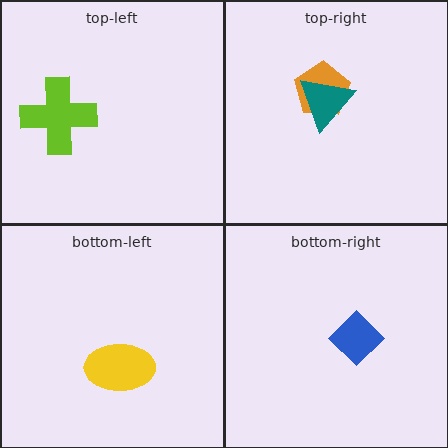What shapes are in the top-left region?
The lime cross.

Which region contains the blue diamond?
The bottom-right region.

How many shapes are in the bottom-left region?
1.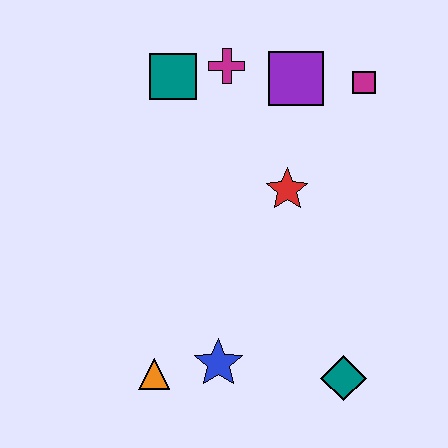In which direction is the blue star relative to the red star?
The blue star is below the red star.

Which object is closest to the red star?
The purple square is closest to the red star.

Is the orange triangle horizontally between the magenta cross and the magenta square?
No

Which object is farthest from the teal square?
The teal diamond is farthest from the teal square.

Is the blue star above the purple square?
No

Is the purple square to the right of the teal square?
Yes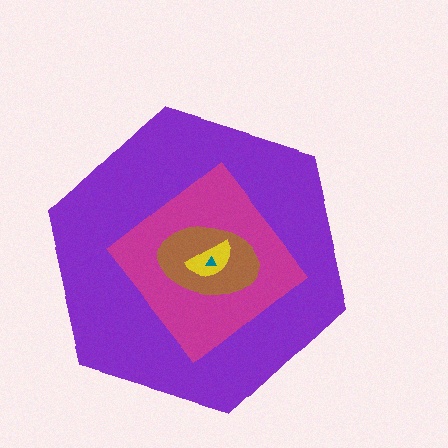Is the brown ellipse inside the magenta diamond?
Yes.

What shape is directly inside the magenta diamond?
The brown ellipse.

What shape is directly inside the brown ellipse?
The yellow semicircle.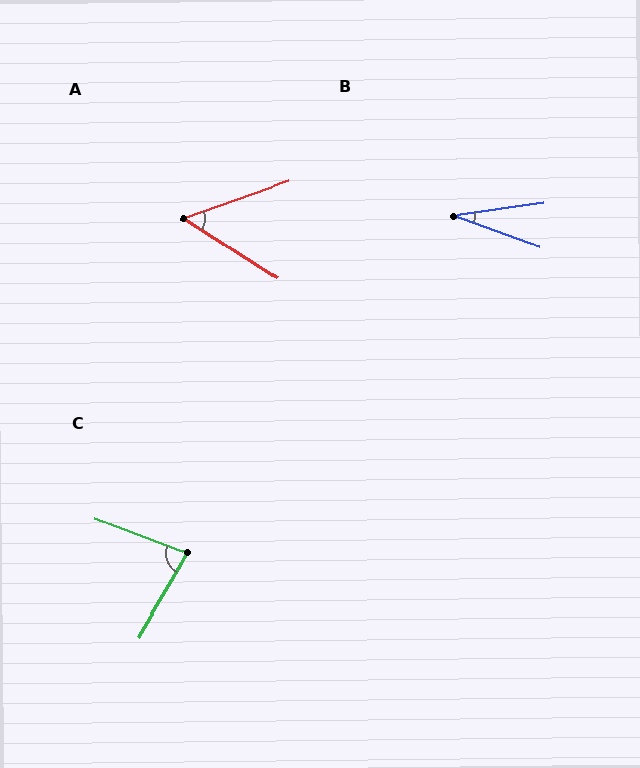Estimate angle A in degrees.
Approximately 52 degrees.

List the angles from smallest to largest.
B (28°), A (52°), C (80°).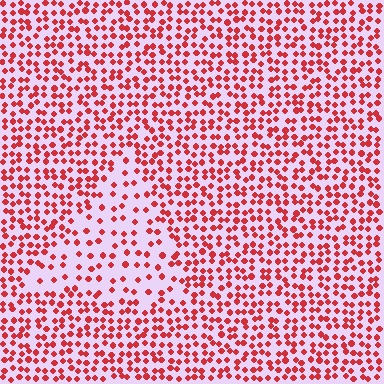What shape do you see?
I see a triangle.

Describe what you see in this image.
The image contains small red elements arranged at two different densities. A triangle-shaped region is visible where the elements are less densely packed than the surrounding area.